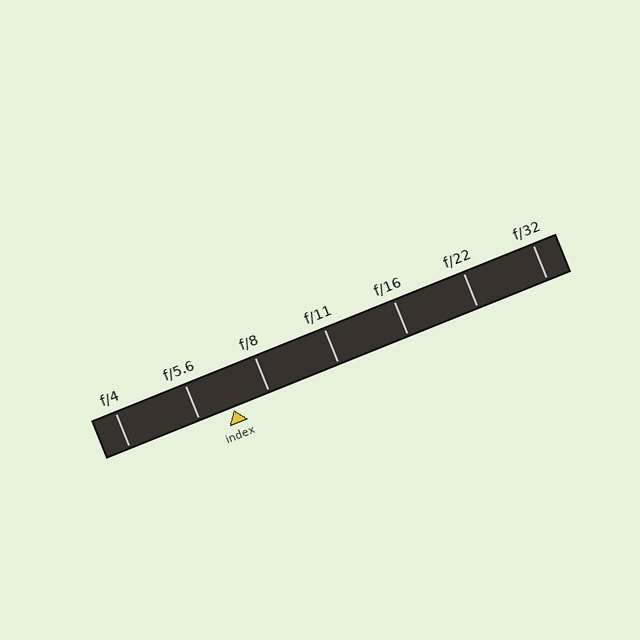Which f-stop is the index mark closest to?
The index mark is closest to f/5.6.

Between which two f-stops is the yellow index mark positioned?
The index mark is between f/5.6 and f/8.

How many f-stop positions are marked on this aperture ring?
There are 7 f-stop positions marked.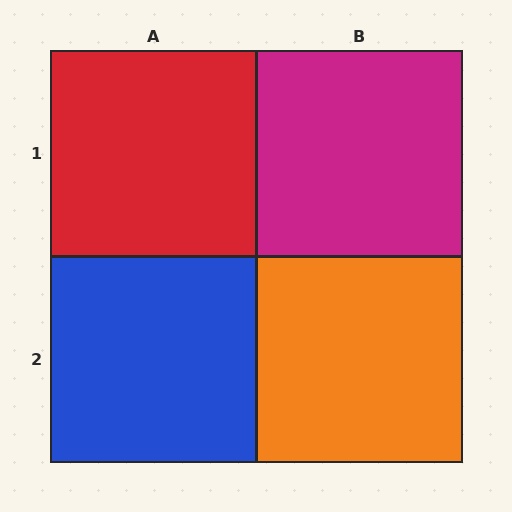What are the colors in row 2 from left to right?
Blue, orange.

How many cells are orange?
1 cell is orange.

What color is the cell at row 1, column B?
Magenta.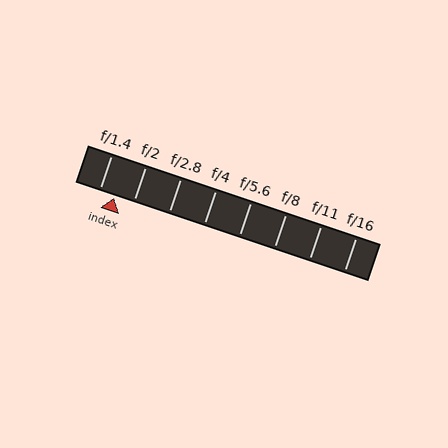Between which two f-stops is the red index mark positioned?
The index mark is between f/1.4 and f/2.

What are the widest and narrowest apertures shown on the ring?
The widest aperture shown is f/1.4 and the narrowest is f/16.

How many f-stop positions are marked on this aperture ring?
There are 8 f-stop positions marked.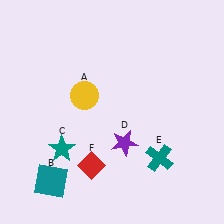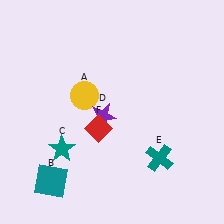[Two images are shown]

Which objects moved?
The objects that moved are: the purple star (D), the red diamond (F).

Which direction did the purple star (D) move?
The purple star (D) moved up.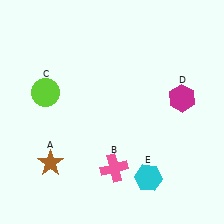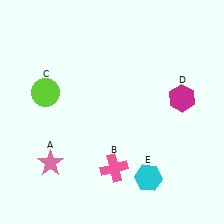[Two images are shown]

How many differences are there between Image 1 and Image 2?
There is 1 difference between the two images.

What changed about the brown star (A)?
In Image 1, A is brown. In Image 2, it changed to pink.